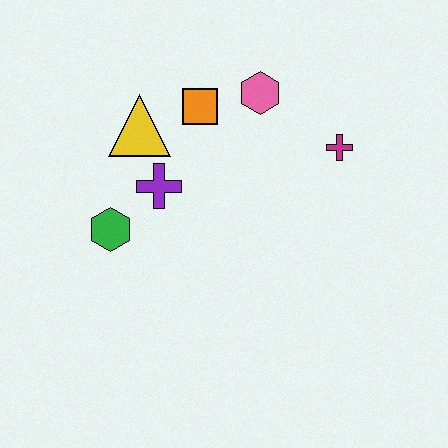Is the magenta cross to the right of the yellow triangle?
Yes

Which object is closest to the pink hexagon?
The orange square is closest to the pink hexagon.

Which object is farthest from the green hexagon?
The magenta cross is farthest from the green hexagon.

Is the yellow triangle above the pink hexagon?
No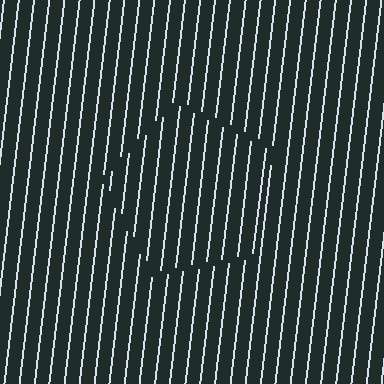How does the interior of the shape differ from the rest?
The interior of the shape contains the same grating, shifted by half a period — the contour is defined by the phase discontinuity where line-ends from the inner and outer gratings abut.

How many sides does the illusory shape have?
5 sides — the line-ends trace a pentagon.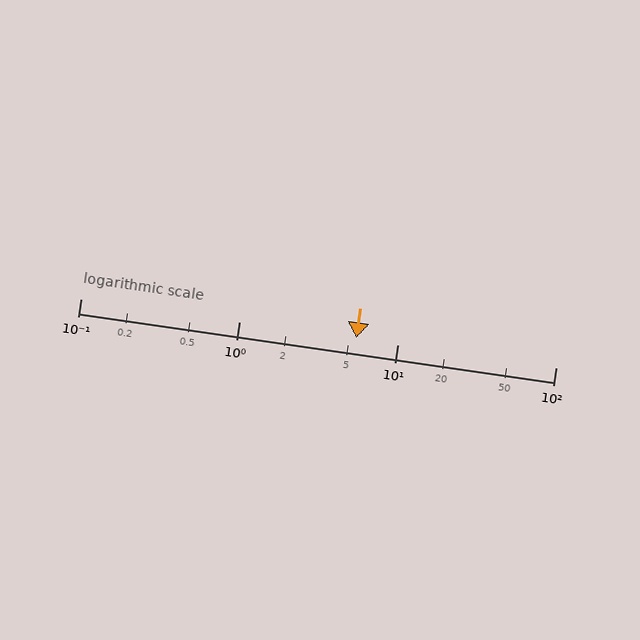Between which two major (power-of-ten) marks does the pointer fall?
The pointer is between 1 and 10.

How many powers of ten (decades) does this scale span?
The scale spans 3 decades, from 0.1 to 100.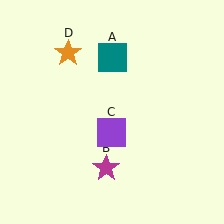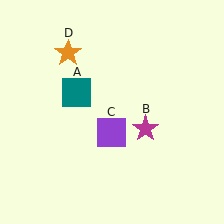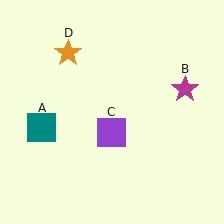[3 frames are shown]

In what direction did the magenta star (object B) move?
The magenta star (object B) moved up and to the right.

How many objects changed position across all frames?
2 objects changed position: teal square (object A), magenta star (object B).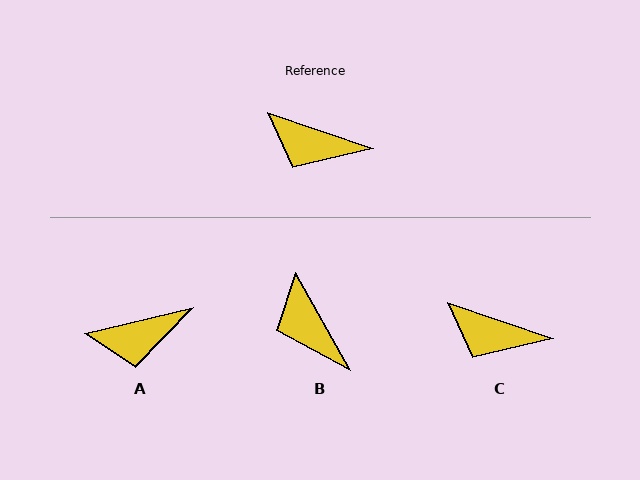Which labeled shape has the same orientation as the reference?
C.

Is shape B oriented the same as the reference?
No, it is off by about 42 degrees.